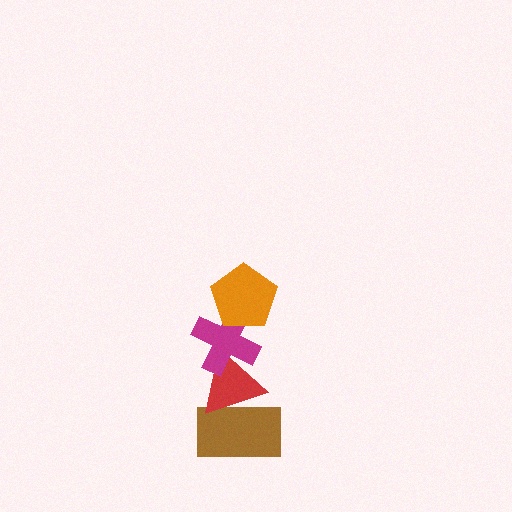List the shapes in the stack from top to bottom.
From top to bottom: the orange pentagon, the magenta cross, the red triangle, the brown rectangle.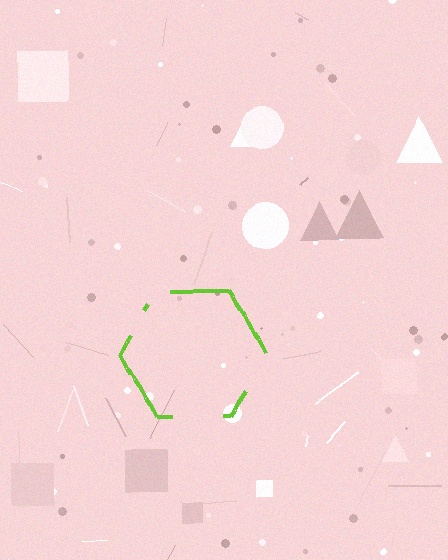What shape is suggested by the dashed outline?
The dashed outline suggests a hexagon.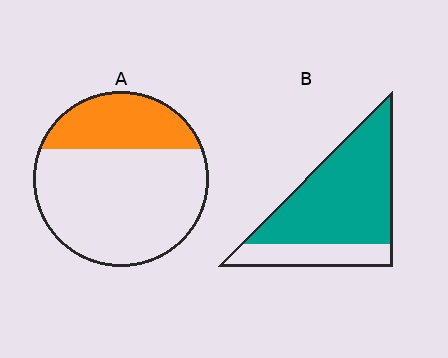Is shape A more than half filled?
No.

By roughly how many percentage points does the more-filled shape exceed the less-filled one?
By roughly 45 percentage points (B over A).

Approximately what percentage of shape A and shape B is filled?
A is approximately 30% and B is approximately 75%.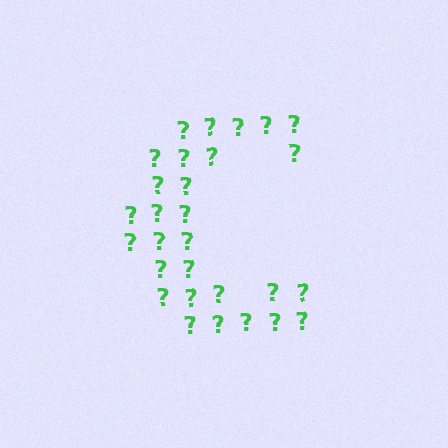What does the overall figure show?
The overall figure shows the letter C.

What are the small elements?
The small elements are question marks.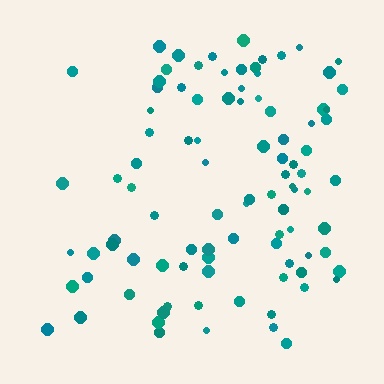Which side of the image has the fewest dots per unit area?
The left.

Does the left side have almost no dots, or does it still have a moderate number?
Still a moderate number, just noticeably fewer than the right.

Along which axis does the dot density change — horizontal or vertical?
Horizontal.